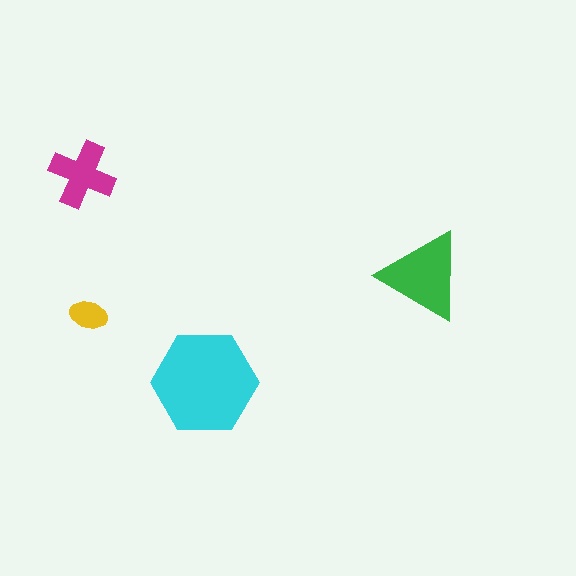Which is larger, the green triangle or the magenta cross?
The green triangle.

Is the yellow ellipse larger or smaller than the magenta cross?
Smaller.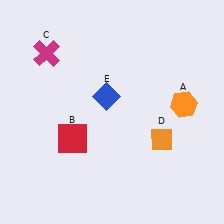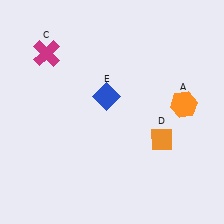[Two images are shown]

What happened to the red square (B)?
The red square (B) was removed in Image 2. It was in the bottom-left area of Image 1.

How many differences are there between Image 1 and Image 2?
There is 1 difference between the two images.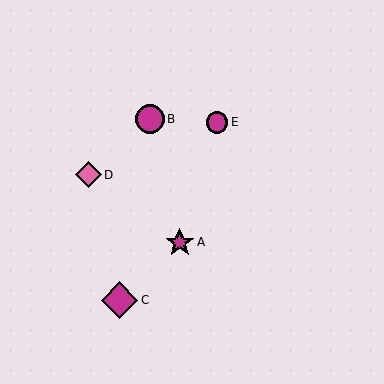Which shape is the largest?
The magenta diamond (labeled C) is the largest.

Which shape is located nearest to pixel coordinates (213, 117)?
The magenta circle (labeled E) at (217, 122) is nearest to that location.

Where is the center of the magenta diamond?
The center of the magenta diamond is at (120, 300).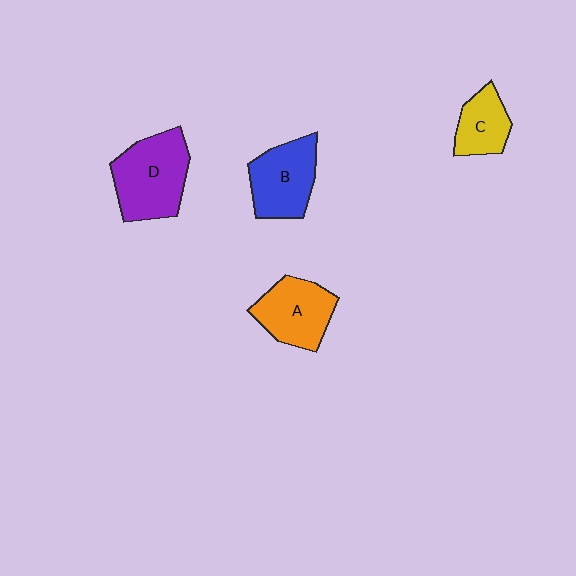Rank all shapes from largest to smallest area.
From largest to smallest: D (purple), B (blue), A (orange), C (yellow).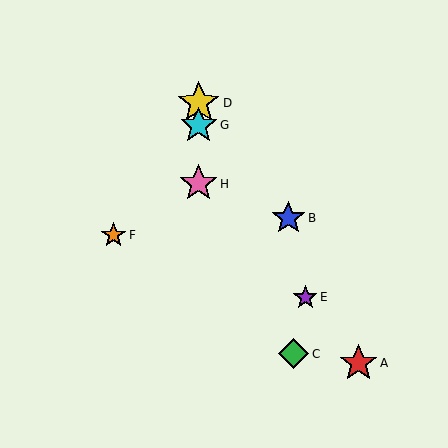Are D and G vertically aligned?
Yes, both are at x≈199.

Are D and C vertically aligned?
No, D is at x≈199 and C is at x≈294.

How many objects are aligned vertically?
3 objects (D, G, H) are aligned vertically.